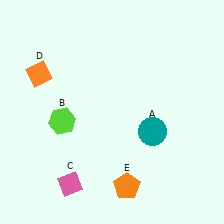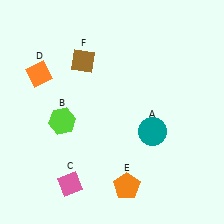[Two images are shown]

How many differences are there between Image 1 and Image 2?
There is 1 difference between the two images.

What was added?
A brown diamond (F) was added in Image 2.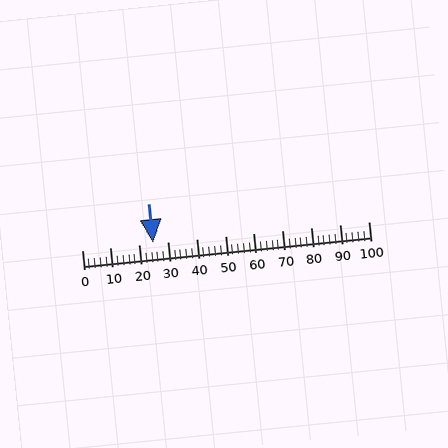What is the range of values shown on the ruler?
The ruler shows values from 0 to 100.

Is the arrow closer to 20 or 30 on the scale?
The arrow is closer to 20.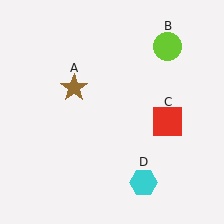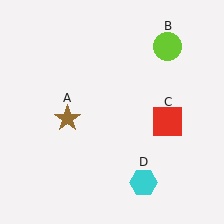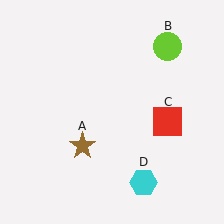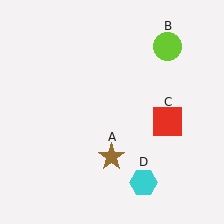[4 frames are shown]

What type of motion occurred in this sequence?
The brown star (object A) rotated counterclockwise around the center of the scene.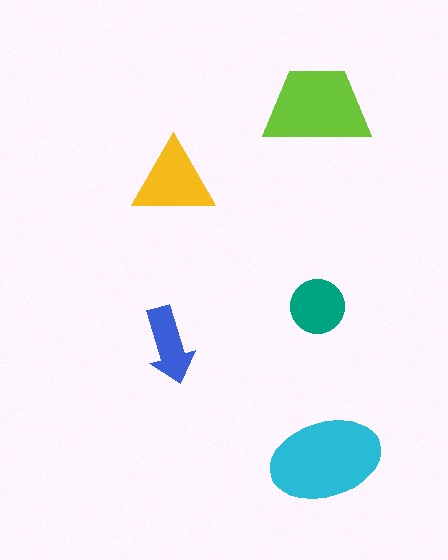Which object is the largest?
The cyan ellipse.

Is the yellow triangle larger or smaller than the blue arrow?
Larger.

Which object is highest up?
The lime trapezoid is topmost.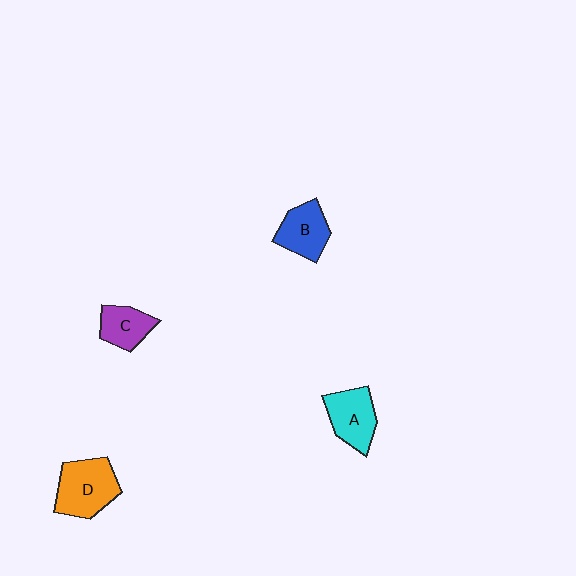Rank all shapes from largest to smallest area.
From largest to smallest: D (orange), A (cyan), B (blue), C (purple).